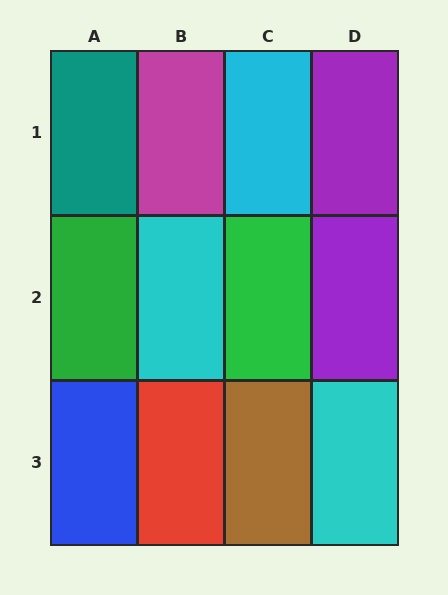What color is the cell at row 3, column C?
Brown.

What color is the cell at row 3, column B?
Red.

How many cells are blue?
1 cell is blue.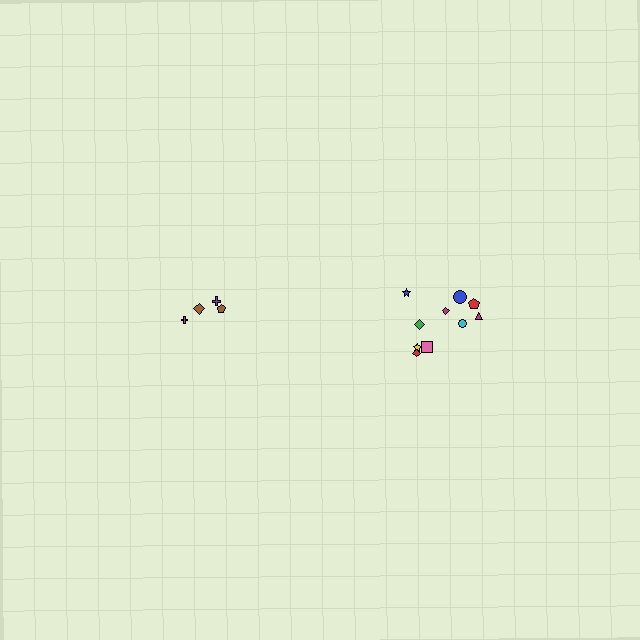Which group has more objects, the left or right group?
The right group.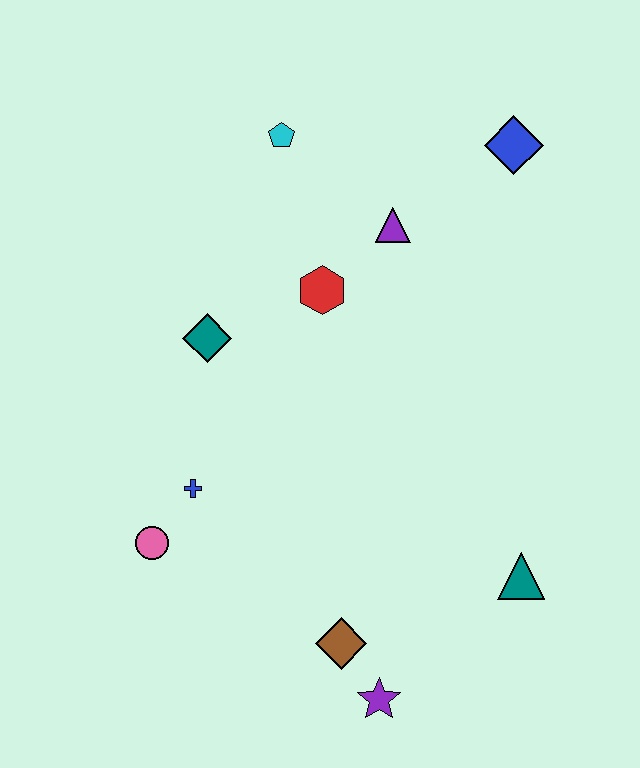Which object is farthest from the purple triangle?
The purple star is farthest from the purple triangle.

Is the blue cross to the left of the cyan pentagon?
Yes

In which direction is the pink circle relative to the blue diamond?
The pink circle is below the blue diamond.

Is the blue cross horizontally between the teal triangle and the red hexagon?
No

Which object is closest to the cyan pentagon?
The purple triangle is closest to the cyan pentagon.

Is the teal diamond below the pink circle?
No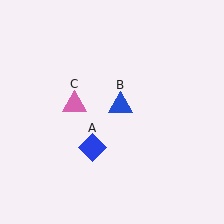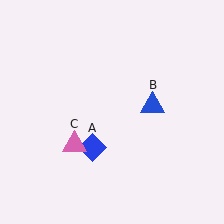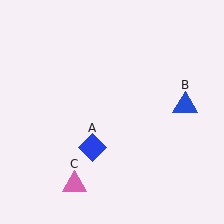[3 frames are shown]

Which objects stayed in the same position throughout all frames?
Blue diamond (object A) remained stationary.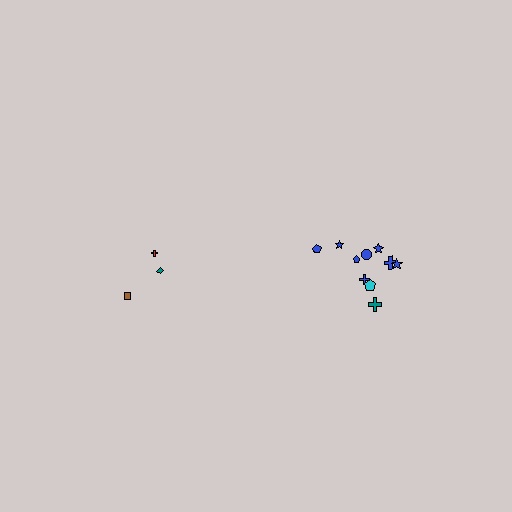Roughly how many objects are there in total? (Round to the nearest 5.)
Roughly 15 objects in total.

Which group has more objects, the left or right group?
The right group.